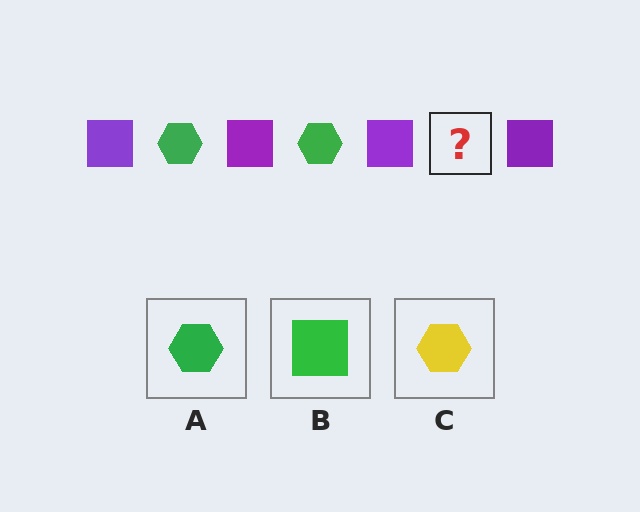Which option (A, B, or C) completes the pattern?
A.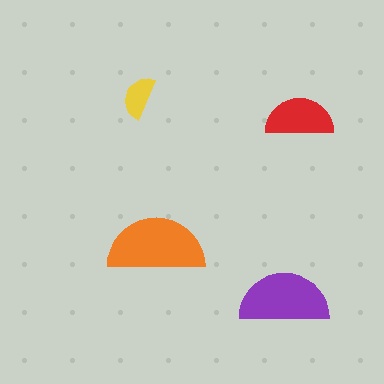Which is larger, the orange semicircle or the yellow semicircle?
The orange one.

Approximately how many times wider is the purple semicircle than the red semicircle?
About 1.5 times wider.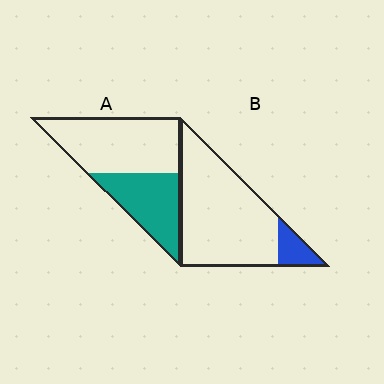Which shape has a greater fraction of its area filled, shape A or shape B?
Shape A.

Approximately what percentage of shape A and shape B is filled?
A is approximately 40% and B is approximately 10%.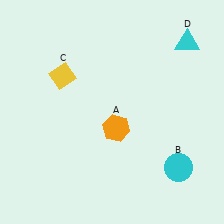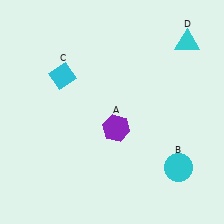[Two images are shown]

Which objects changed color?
A changed from orange to purple. C changed from yellow to cyan.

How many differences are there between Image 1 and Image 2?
There are 2 differences between the two images.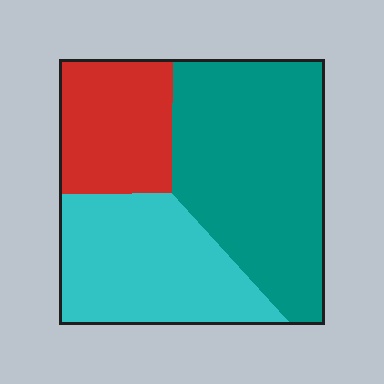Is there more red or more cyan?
Cyan.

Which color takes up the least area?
Red, at roughly 20%.